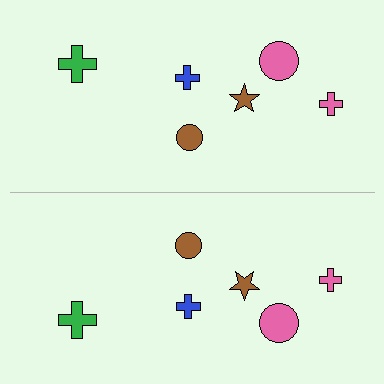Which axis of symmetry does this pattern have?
The pattern has a horizontal axis of symmetry running through the center of the image.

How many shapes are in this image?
There are 12 shapes in this image.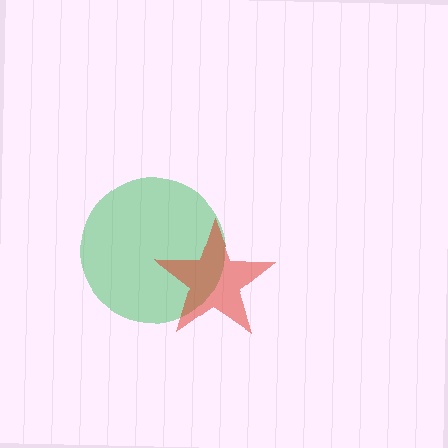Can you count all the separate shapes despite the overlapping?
Yes, there are 2 separate shapes.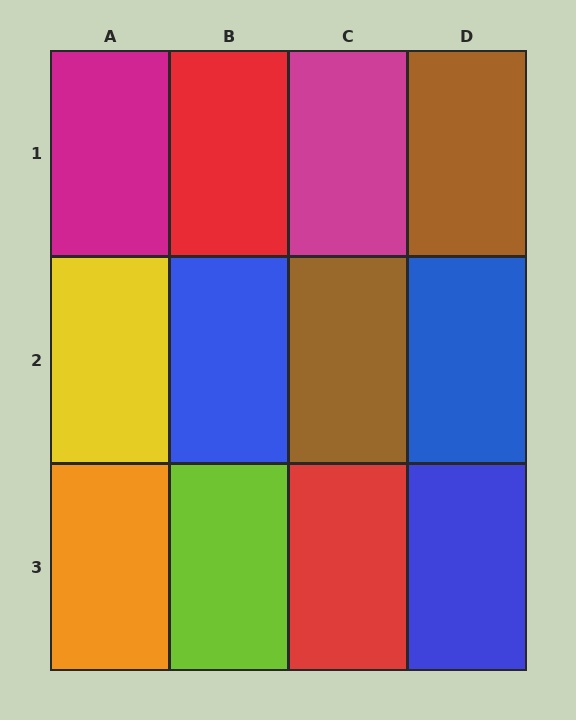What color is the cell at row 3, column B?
Lime.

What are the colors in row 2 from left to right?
Yellow, blue, brown, blue.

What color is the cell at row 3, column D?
Blue.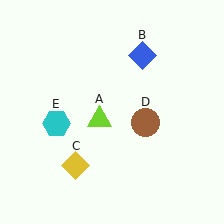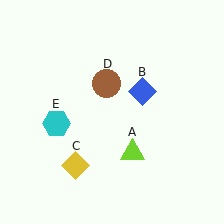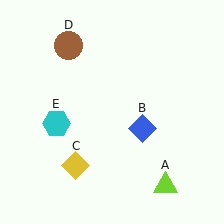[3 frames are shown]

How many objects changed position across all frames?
3 objects changed position: lime triangle (object A), blue diamond (object B), brown circle (object D).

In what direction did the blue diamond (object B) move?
The blue diamond (object B) moved down.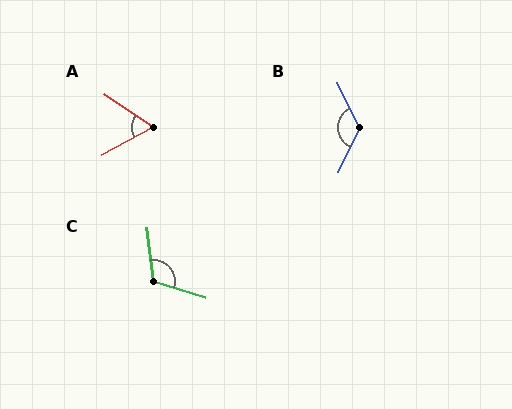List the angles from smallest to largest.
A (63°), C (114°), B (129°).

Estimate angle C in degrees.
Approximately 114 degrees.